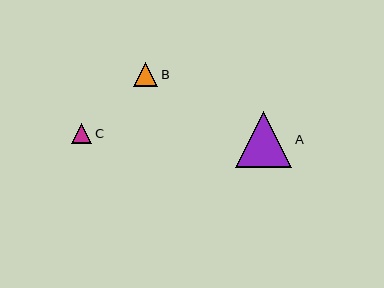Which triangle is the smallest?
Triangle C is the smallest with a size of approximately 20 pixels.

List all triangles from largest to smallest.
From largest to smallest: A, B, C.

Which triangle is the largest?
Triangle A is the largest with a size of approximately 56 pixels.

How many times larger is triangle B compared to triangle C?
Triangle B is approximately 1.2 times the size of triangle C.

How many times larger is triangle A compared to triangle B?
Triangle A is approximately 2.3 times the size of triangle B.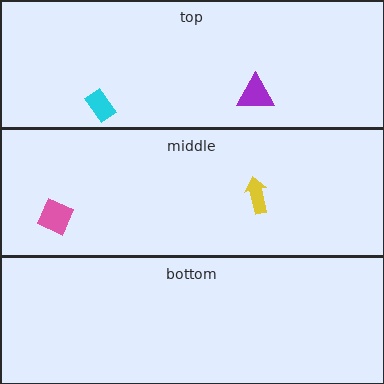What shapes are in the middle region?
The pink diamond, the yellow arrow.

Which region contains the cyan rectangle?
The top region.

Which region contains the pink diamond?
The middle region.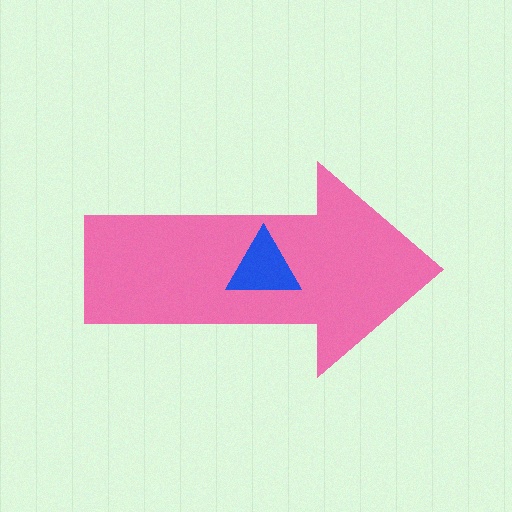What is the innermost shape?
The blue triangle.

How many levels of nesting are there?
2.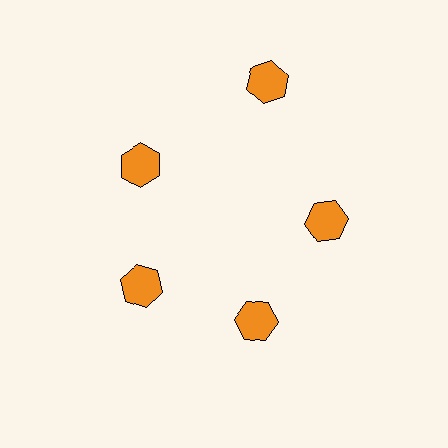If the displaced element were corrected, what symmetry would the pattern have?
It would have 5-fold rotational symmetry — the pattern would map onto itself every 72 degrees.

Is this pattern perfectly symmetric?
No. The 5 orange hexagons are arranged in a ring, but one element near the 1 o'clock position is pushed outward from the center, breaking the 5-fold rotational symmetry.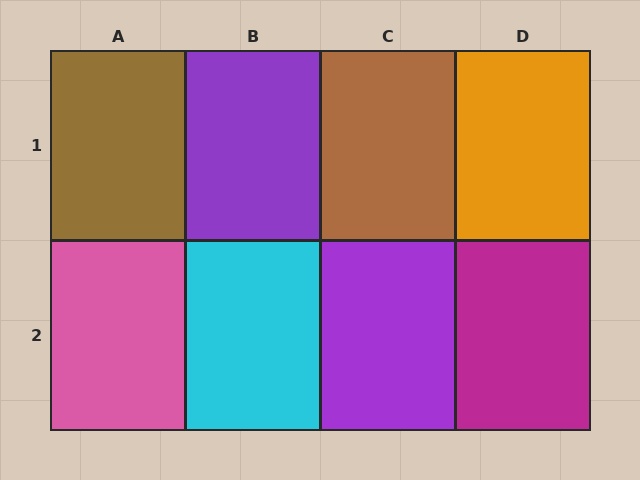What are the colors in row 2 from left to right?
Pink, cyan, purple, magenta.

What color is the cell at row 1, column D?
Orange.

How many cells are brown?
2 cells are brown.